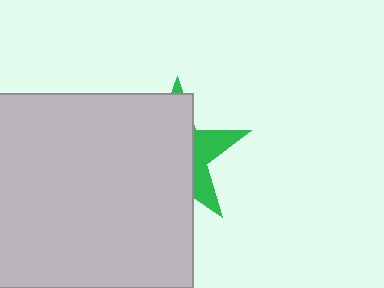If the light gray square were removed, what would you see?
You would see the complete green star.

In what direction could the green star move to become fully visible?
The green star could move right. That would shift it out from behind the light gray square entirely.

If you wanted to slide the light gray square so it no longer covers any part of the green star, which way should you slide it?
Slide it left — that is the most direct way to separate the two shapes.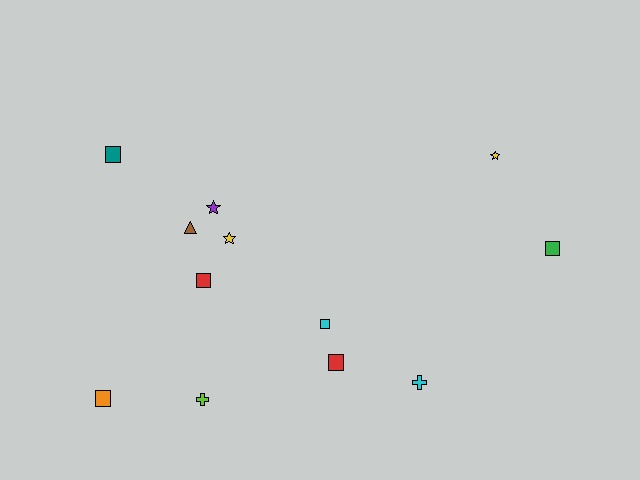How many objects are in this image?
There are 12 objects.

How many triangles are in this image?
There is 1 triangle.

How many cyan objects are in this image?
There are 2 cyan objects.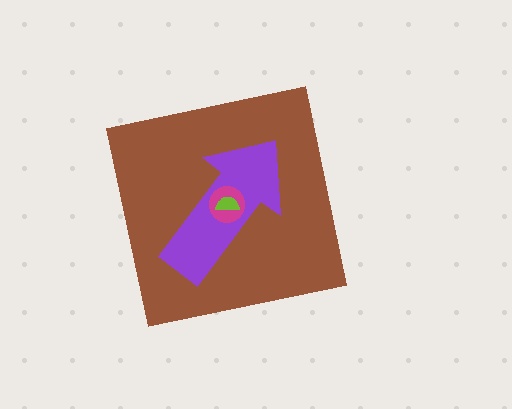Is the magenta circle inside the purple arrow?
Yes.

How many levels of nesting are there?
4.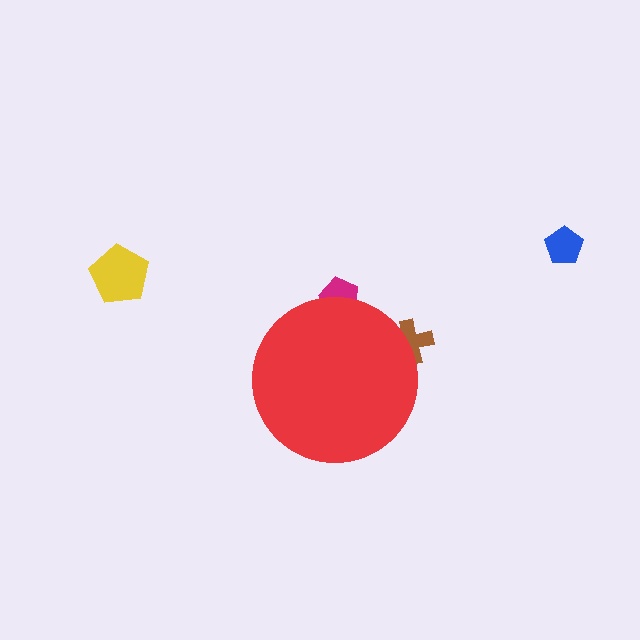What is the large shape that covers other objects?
A red circle.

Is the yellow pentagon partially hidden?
No, the yellow pentagon is fully visible.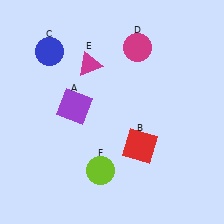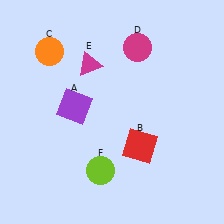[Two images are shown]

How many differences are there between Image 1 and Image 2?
There is 1 difference between the two images.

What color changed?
The circle (C) changed from blue in Image 1 to orange in Image 2.